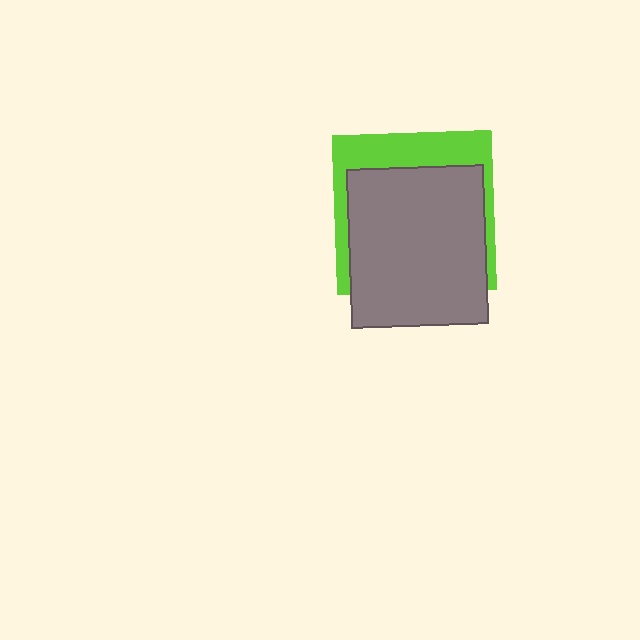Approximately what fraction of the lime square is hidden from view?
Roughly 68% of the lime square is hidden behind the gray rectangle.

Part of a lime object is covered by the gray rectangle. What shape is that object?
It is a square.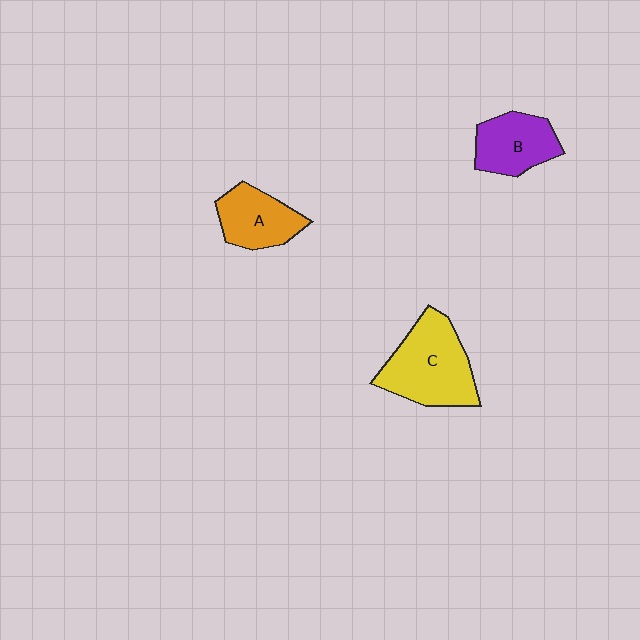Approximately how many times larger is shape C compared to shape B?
Approximately 1.5 times.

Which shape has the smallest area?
Shape A (orange).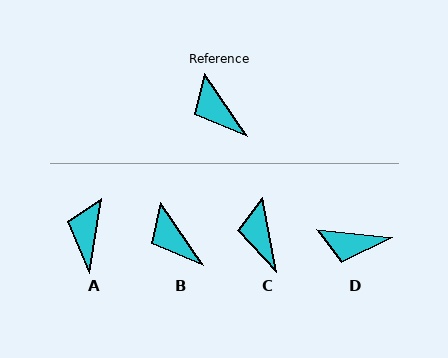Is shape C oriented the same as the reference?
No, it is off by about 24 degrees.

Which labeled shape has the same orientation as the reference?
B.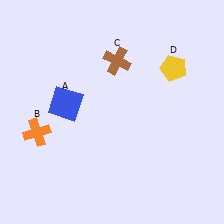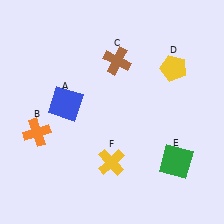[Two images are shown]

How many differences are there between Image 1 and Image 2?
There are 2 differences between the two images.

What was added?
A green square (E), a yellow cross (F) were added in Image 2.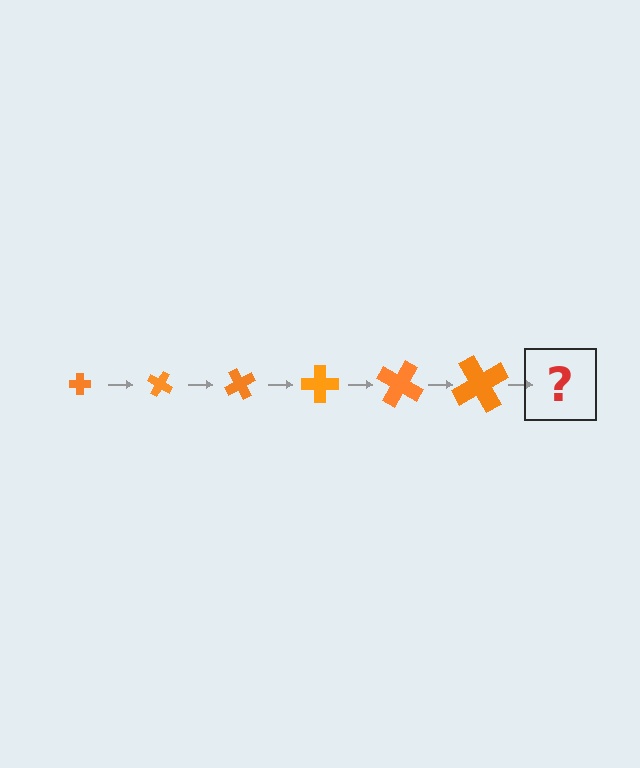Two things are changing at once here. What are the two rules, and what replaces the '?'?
The two rules are that the cross grows larger each step and it rotates 30 degrees each step. The '?' should be a cross, larger than the previous one and rotated 180 degrees from the start.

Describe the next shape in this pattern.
It should be a cross, larger than the previous one and rotated 180 degrees from the start.